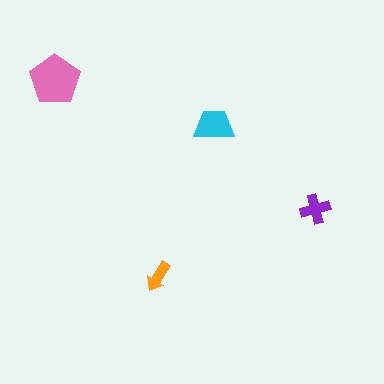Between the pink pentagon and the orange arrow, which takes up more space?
The pink pentagon.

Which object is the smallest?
The orange arrow.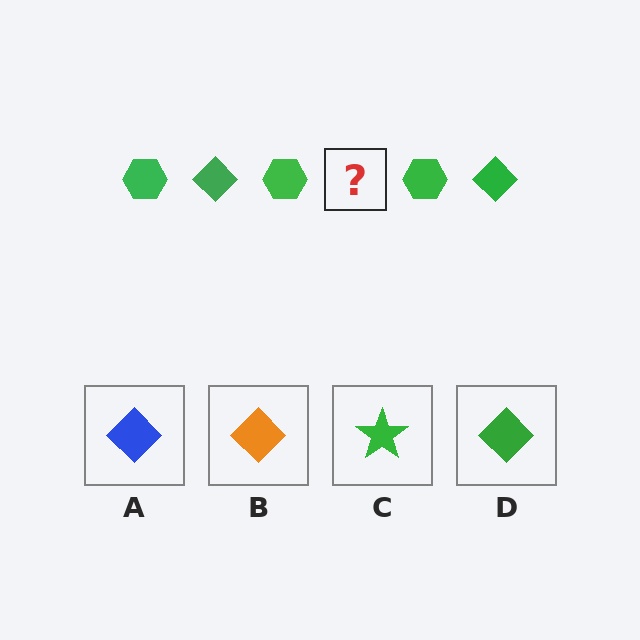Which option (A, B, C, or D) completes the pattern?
D.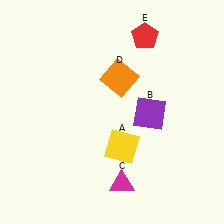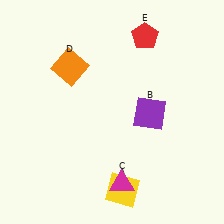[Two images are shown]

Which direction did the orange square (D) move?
The orange square (D) moved left.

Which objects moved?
The objects that moved are: the yellow square (A), the orange square (D).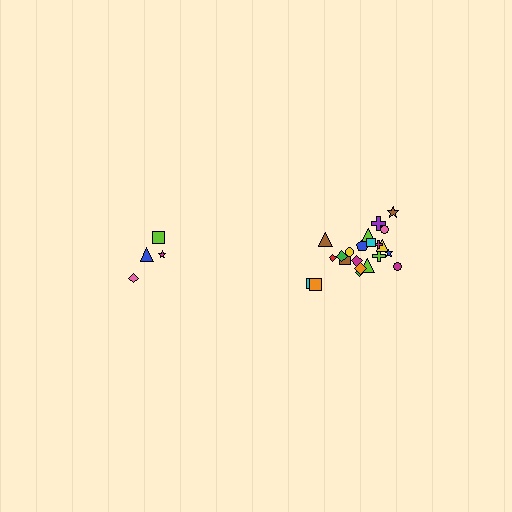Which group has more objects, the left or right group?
The right group.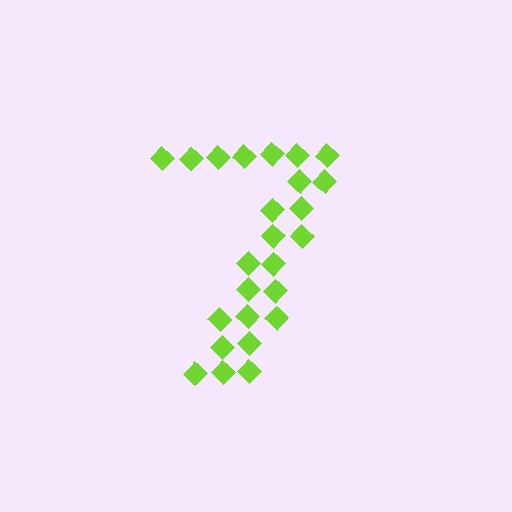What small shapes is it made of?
It is made of small diamonds.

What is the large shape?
The large shape is the digit 7.